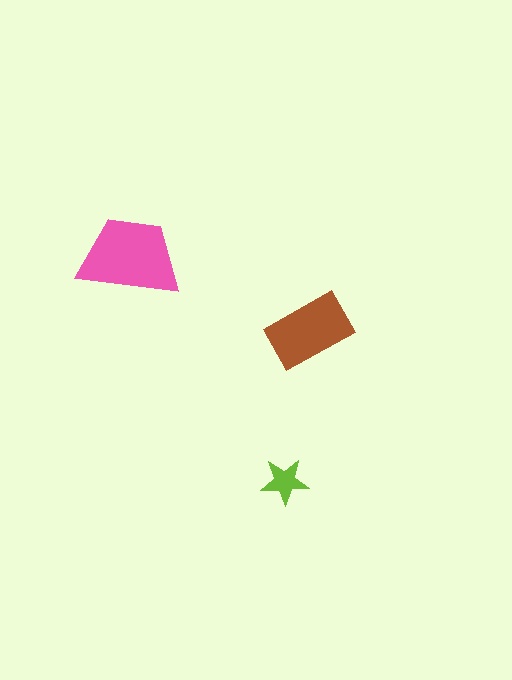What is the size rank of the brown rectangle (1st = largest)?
2nd.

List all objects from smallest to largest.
The lime star, the brown rectangle, the pink trapezoid.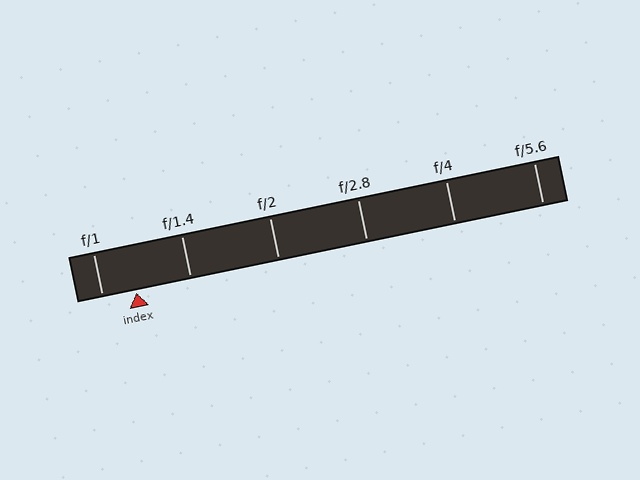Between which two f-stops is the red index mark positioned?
The index mark is between f/1 and f/1.4.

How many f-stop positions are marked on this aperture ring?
There are 6 f-stop positions marked.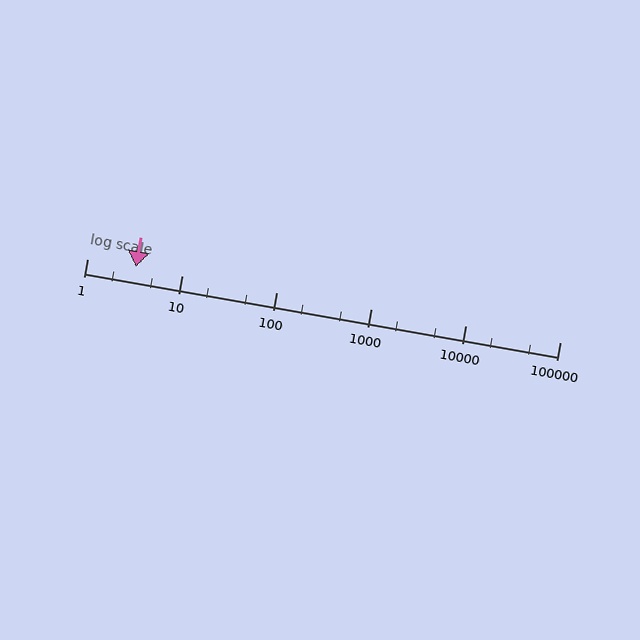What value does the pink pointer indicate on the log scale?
The pointer indicates approximately 3.3.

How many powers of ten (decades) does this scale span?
The scale spans 5 decades, from 1 to 100000.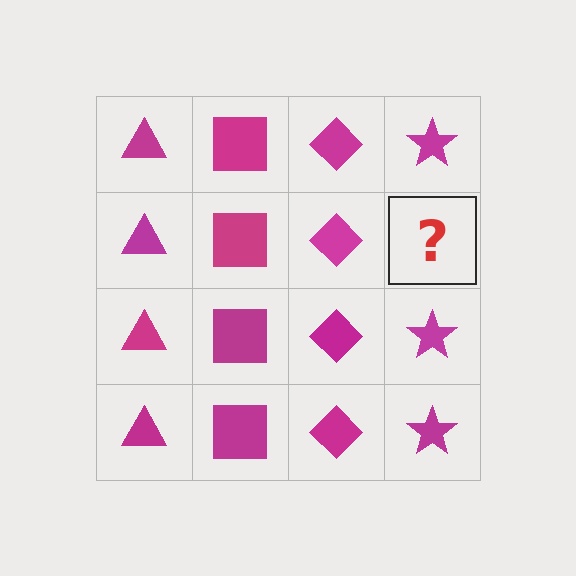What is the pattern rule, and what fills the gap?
The rule is that each column has a consistent shape. The gap should be filled with a magenta star.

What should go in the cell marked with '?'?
The missing cell should contain a magenta star.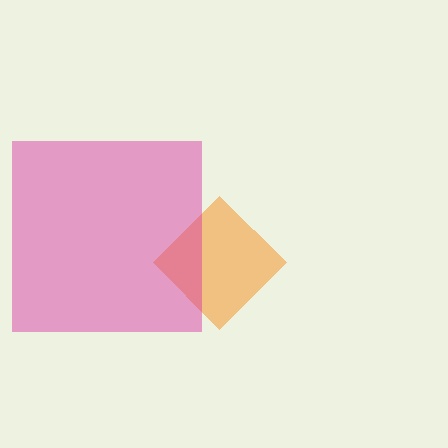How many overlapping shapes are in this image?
There are 2 overlapping shapes in the image.